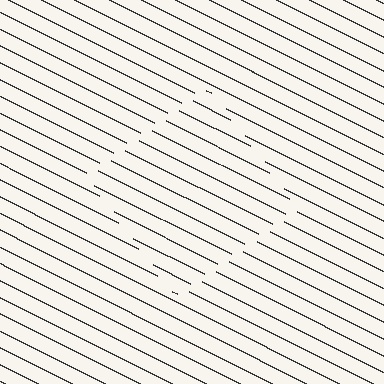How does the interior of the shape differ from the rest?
The interior of the shape contains the same grating, shifted by half a period — the contour is defined by the phase discontinuity where line-ends from the inner and outer gratings abut.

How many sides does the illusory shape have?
4 sides — the line-ends trace a square.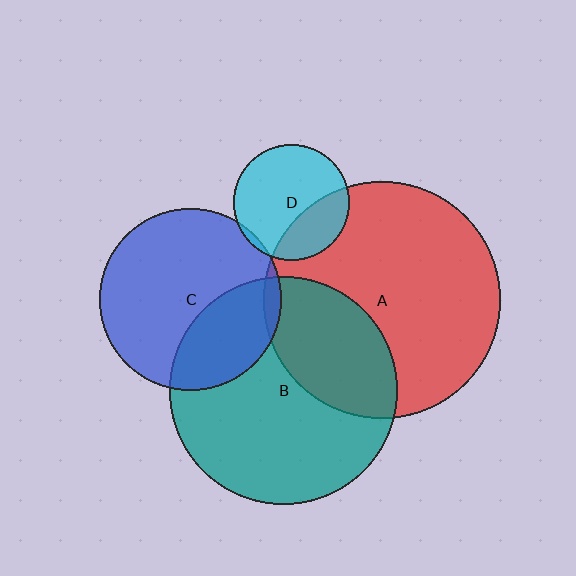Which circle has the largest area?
Circle A (red).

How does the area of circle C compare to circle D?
Approximately 2.4 times.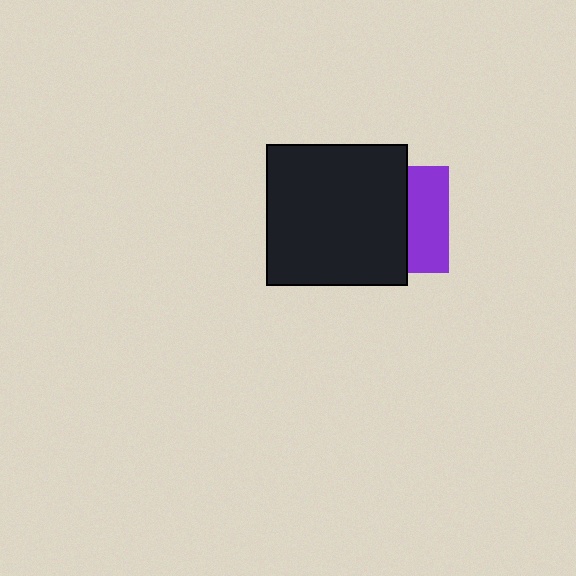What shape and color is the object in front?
The object in front is a black square.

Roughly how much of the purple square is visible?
A small part of it is visible (roughly 40%).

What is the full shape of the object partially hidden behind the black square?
The partially hidden object is a purple square.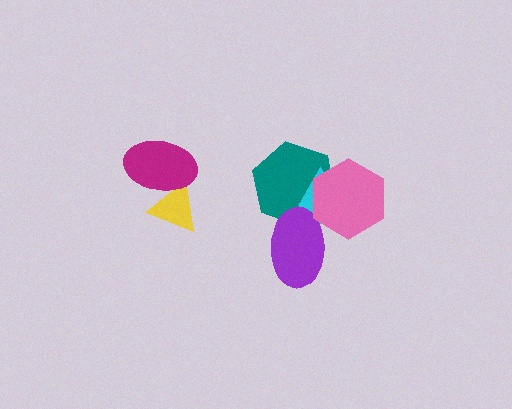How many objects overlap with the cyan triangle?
3 objects overlap with the cyan triangle.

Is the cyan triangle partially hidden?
Yes, it is partially covered by another shape.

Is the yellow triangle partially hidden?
Yes, it is partially covered by another shape.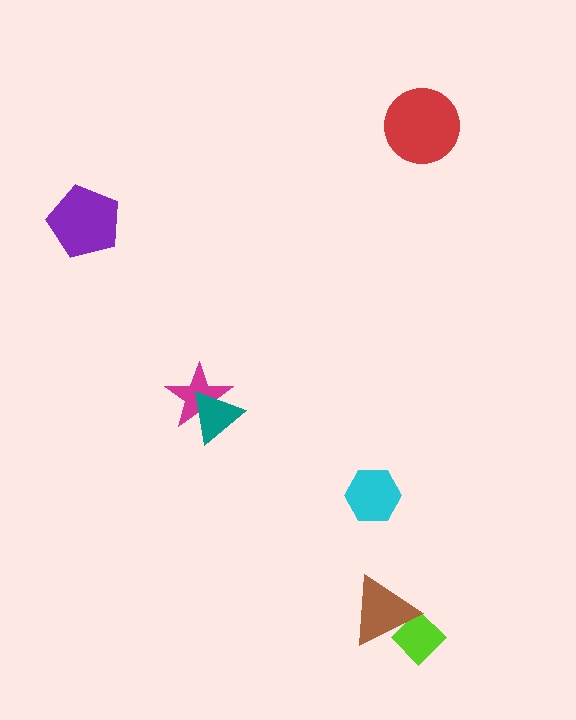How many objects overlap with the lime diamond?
1 object overlaps with the lime diamond.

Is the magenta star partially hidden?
Yes, it is partially covered by another shape.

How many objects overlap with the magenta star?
1 object overlaps with the magenta star.